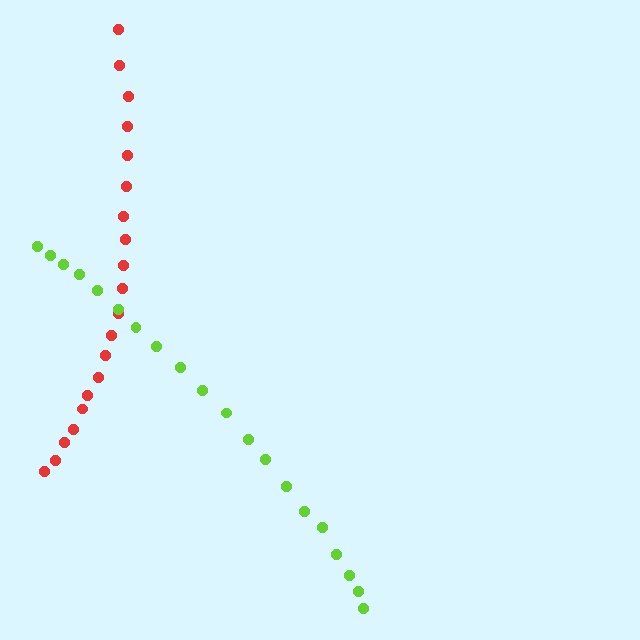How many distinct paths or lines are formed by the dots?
There are 2 distinct paths.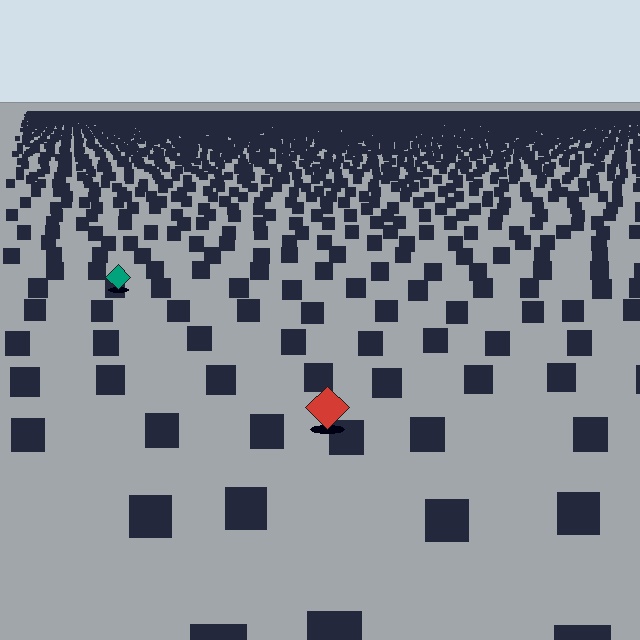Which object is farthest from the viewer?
The teal diamond is farthest from the viewer. It appears smaller and the ground texture around it is denser.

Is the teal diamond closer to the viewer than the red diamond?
No. The red diamond is closer — you can tell from the texture gradient: the ground texture is coarser near it.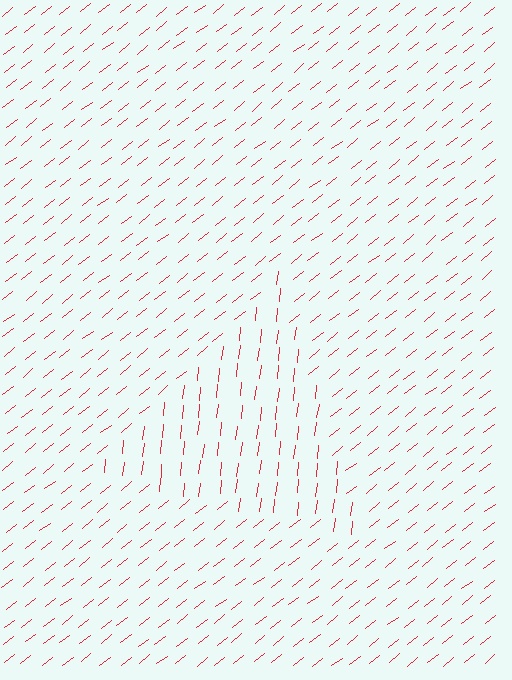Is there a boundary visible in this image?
Yes, there is a texture boundary formed by a change in line orientation.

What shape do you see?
I see a triangle.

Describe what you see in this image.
The image is filled with small red line segments. A triangle region in the image has lines oriented differently from the surrounding lines, creating a visible texture boundary.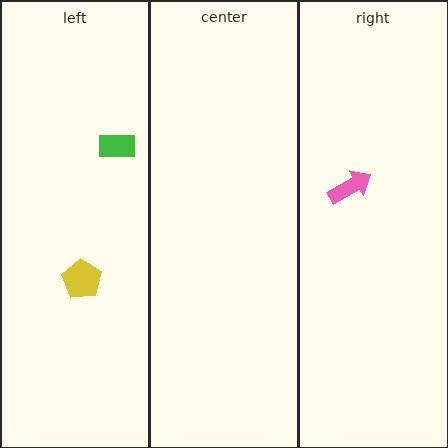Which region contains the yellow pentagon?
The left region.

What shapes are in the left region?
The yellow pentagon, the green rectangle.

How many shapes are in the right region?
1.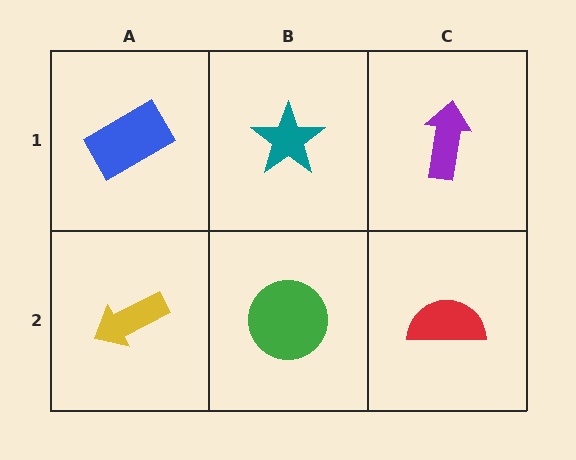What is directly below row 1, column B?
A green circle.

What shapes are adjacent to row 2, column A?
A blue rectangle (row 1, column A), a green circle (row 2, column B).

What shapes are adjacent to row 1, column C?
A red semicircle (row 2, column C), a teal star (row 1, column B).